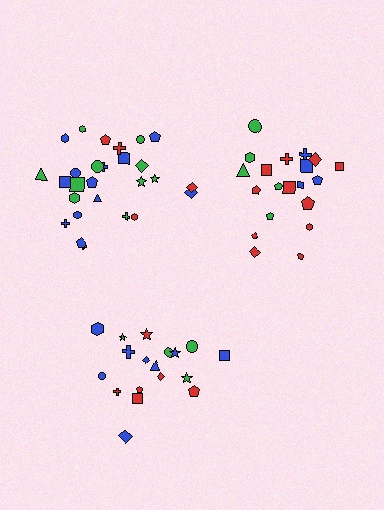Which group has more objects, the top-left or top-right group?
The top-left group.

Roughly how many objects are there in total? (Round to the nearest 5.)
Roughly 65 objects in total.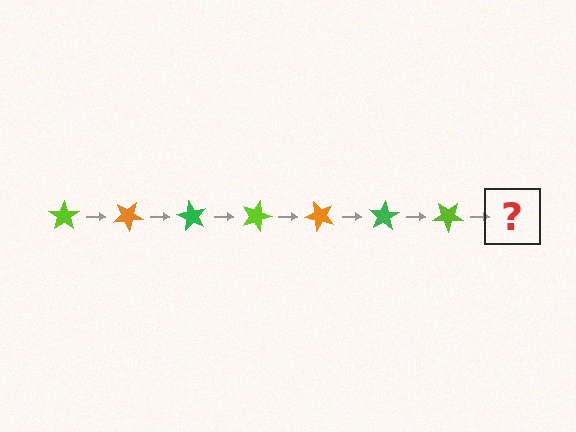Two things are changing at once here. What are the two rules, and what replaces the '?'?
The two rules are that it rotates 30 degrees each step and the color cycles through lime, orange, and green. The '?' should be an orange star, rotated 210 degrees from the start.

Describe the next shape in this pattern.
It should be an orange star, rotated 210 degrees from the start.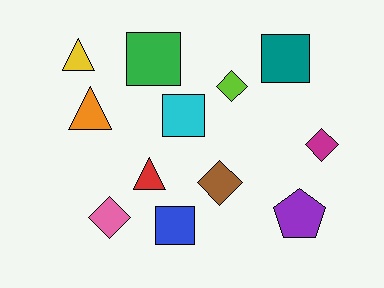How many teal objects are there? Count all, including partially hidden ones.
There is 1 teal object.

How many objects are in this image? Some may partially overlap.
There are 12 objects.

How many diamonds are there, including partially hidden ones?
There are 4 diamonds.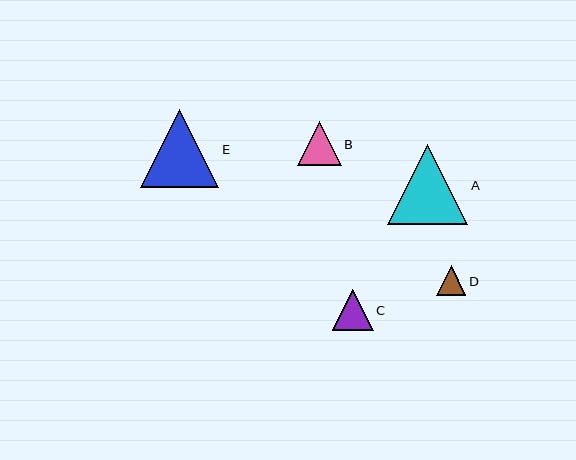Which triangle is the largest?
Triangle A is the largest with a size of approximately 81 pixels.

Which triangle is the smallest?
Triangle D is the smallest with a size of approximately 29 pixels.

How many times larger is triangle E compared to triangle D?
Triangle E is approximately 2.7 times the size of triangle D.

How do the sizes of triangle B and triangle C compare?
Triangle B and triangle C are approximately the same size.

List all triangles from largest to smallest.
From largest to smallest: A, E, B, C, D.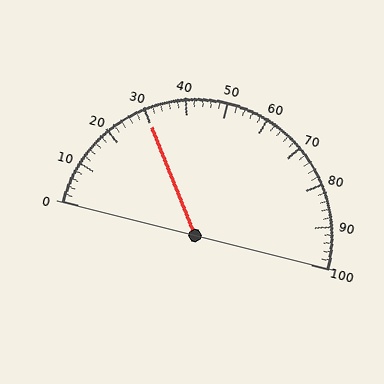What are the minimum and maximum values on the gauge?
The gauge ranges from 0 to 100.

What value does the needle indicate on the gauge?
The needle indicates approximately 30.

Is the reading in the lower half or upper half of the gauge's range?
The reading is in the lower half of the range (0 to 100).